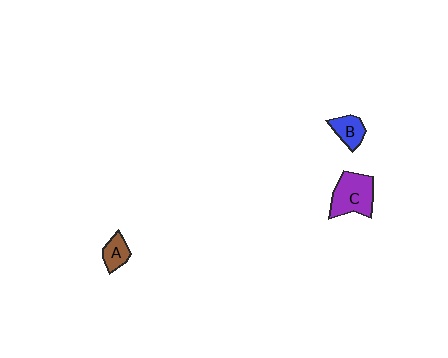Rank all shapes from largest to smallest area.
From largest to smallest: C (purple), B (blue), A (brown).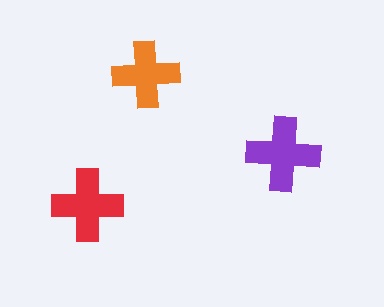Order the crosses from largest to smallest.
the purple one, the red one, the orange one.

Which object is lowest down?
The red cross is bottommost.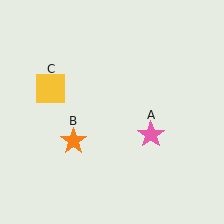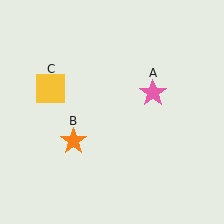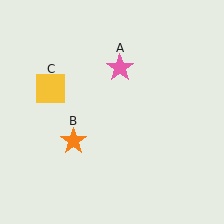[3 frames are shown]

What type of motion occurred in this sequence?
The pink star (object A) rotated counterclockwise around the center of the scene.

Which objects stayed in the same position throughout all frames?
Orange star (object B) and yellow square (object C) remained stationary.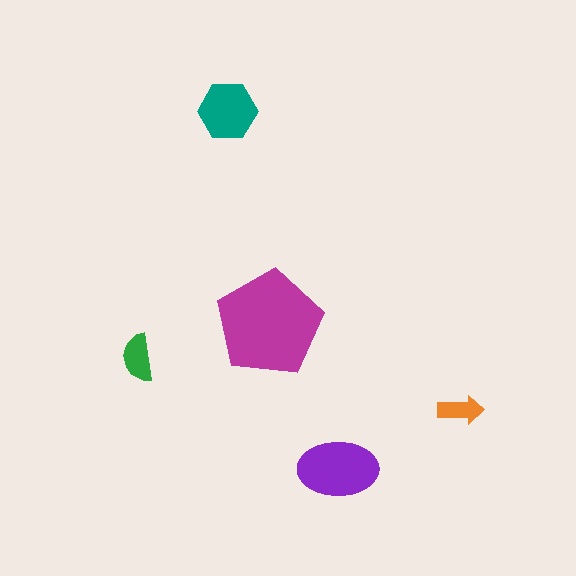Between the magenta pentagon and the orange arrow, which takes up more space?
The magenta pentagon.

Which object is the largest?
The magenta pentagon.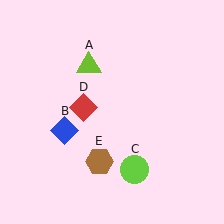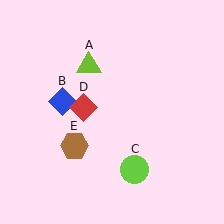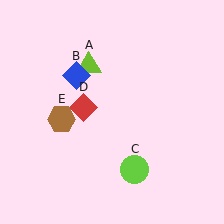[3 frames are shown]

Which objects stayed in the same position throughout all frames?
Lime triangle (object A) and lime circle (object C) and red diamond (object D) remained stationary.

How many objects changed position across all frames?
2 objects changed position: blue diamond (object B), brown hexagon (object E).